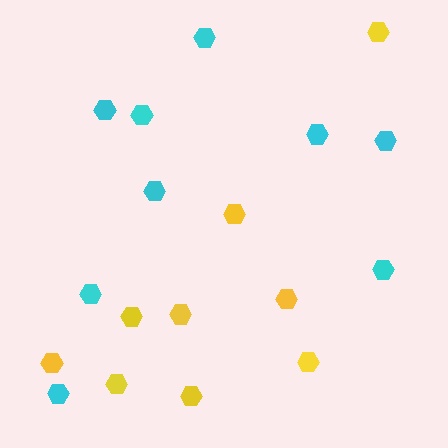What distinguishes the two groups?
There are 2 groups: one group of yellow hexagons (9) and one group of cyan hexagons (9).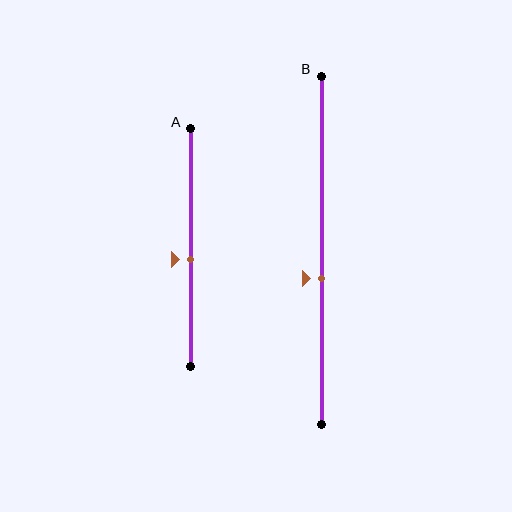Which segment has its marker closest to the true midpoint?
Segment A has its marker closest to the true midpoint.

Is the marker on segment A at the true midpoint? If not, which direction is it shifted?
No, the marker on segment A is shifted downward by about 5% of the segment length.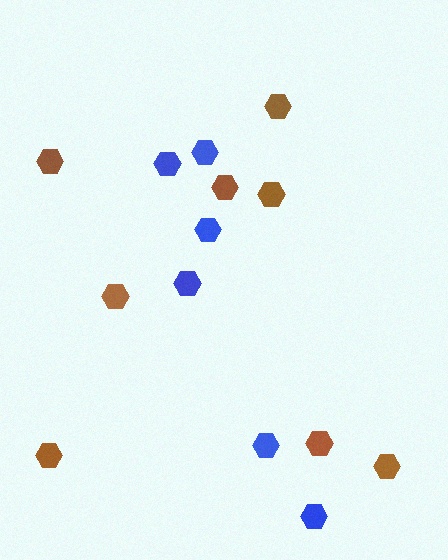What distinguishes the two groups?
There are 2 groups: one group of blue hexagons (6) and one group of brown hexagons (8).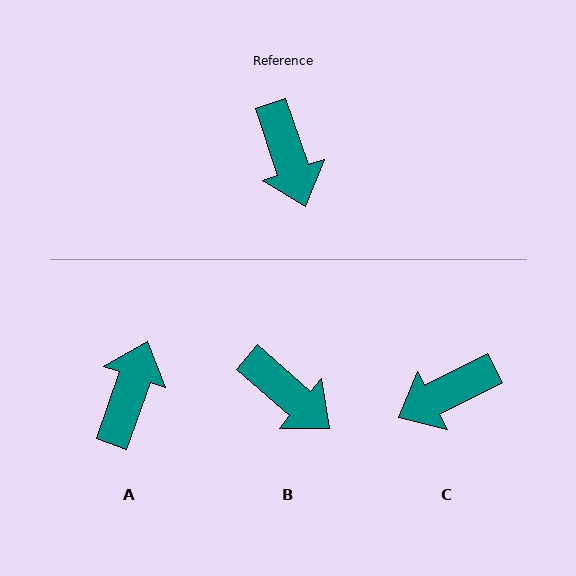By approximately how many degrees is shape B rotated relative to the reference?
Approximately 30 degrees counter-clockwise.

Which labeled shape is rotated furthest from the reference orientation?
A, about 142 degrees away.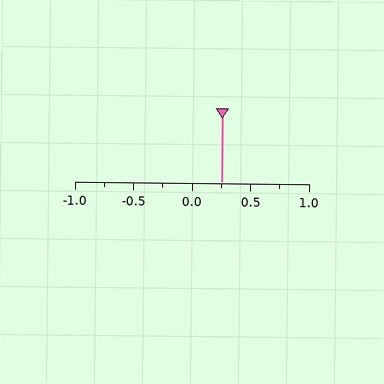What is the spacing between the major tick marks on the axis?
The major ticks are spaced 0.5 apart.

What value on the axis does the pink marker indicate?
The marker indicates approximately 0.25.